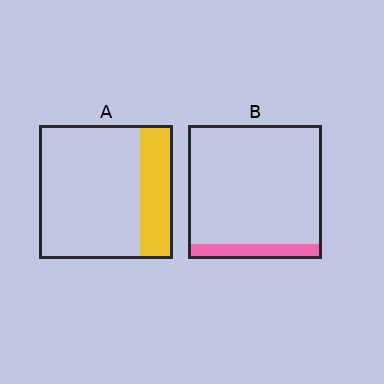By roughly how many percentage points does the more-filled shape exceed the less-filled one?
By roughly 15 percentage points (A over B).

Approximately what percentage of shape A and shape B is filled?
A is approximately 25% and B is approximately 10%.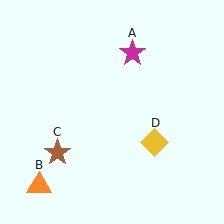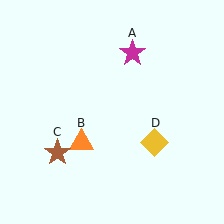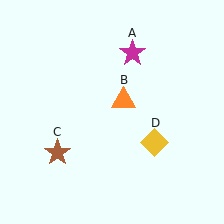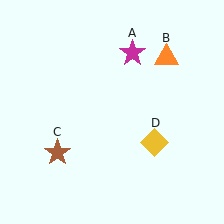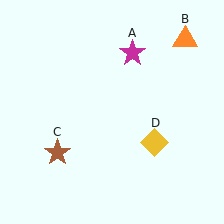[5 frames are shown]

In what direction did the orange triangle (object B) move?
The orange triangle (object B) moved up and to the right.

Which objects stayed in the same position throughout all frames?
Magenta star (object A) and brown star (object C) and yellow diamond (object D) remained stationary.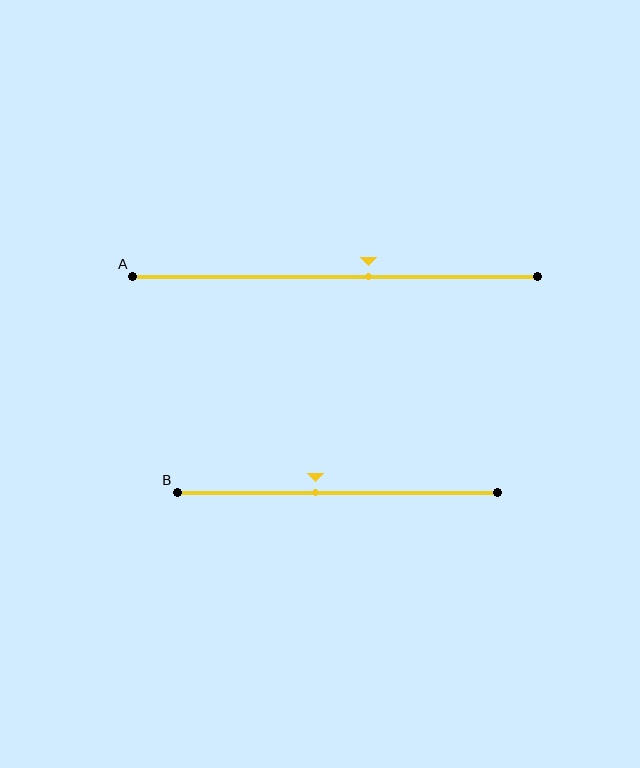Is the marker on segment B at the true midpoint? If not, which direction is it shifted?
No, the marker on segment B is shifted to the left by about 7% of the segment length.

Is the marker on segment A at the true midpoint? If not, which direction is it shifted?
No, the marker on segment A is shifted to the right by about 8% of the segment length.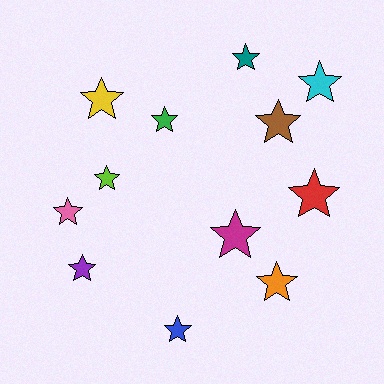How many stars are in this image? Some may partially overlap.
There are 12 stars.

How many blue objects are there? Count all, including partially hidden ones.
There is 1 blue object.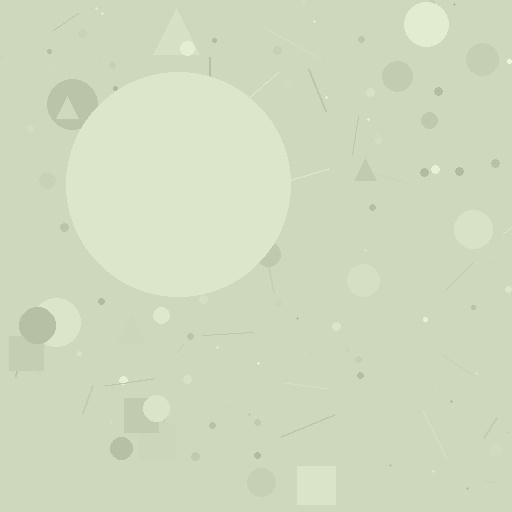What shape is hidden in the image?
A circle is hidden in the image.